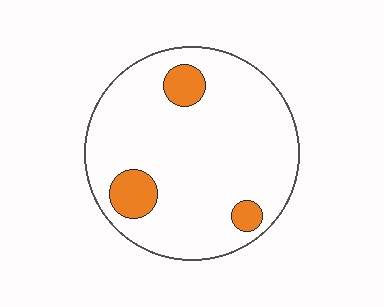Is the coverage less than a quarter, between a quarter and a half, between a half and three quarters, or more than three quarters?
Less than a quarter.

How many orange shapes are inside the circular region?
3.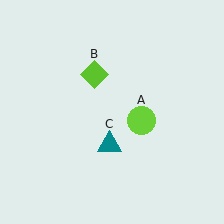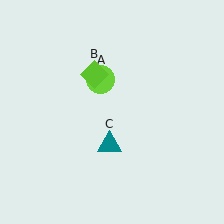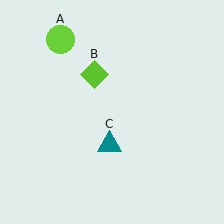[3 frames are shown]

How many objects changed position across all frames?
1 object changed position: lime circle (object A).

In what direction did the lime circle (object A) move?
The lime circle (object A) moved up and to the left.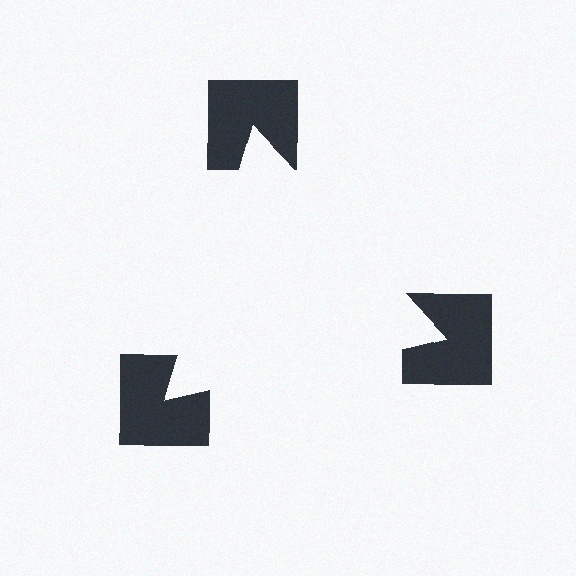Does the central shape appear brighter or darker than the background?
It typically appears slightly brighter than the background, even though no actual brightness change is drawn.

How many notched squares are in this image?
There are 3 — one at each vertex of the illusory triangle.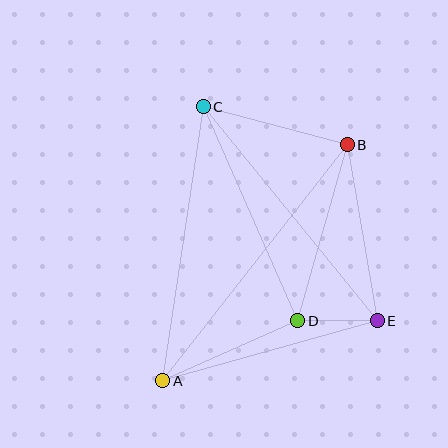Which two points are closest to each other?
Points D and E are closest to each other.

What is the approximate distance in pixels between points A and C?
The distance between A and C is approximately 277 pixels.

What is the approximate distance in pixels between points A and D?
The distance between A and D is approximately 148 pixels.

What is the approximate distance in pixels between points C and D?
The distance between C and D is approximately 234 pixels.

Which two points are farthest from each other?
Points A and B are farthest from each other.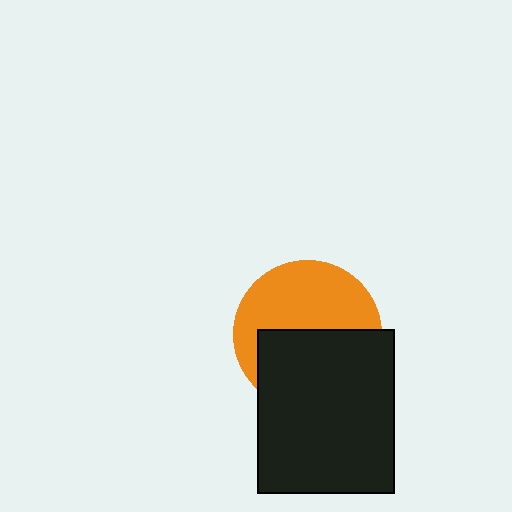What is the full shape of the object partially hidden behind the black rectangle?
The partially hidden object is an orange circle.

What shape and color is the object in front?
The object in front is a black rectangle.